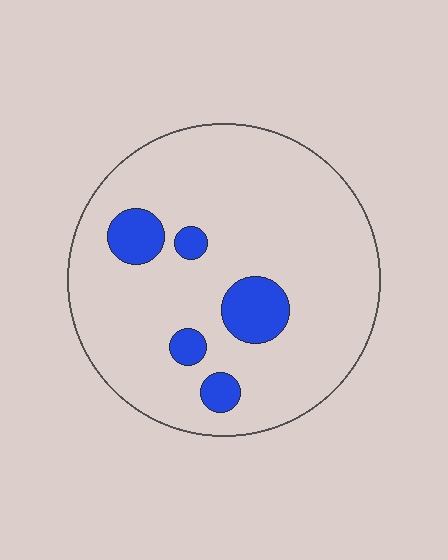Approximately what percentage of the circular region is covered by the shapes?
Approximately 10%.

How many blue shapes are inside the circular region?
5.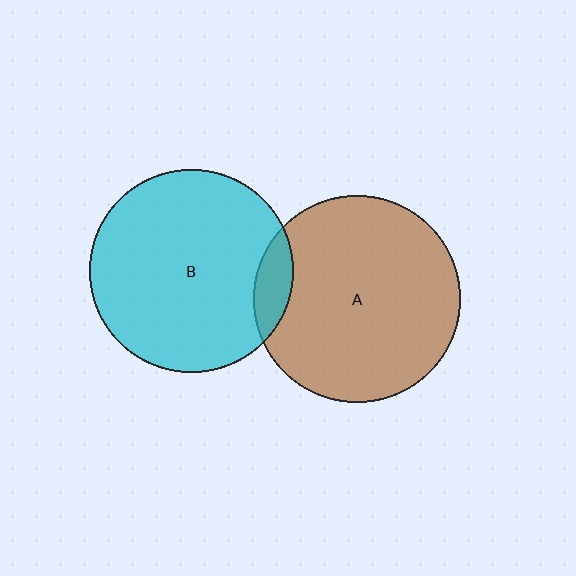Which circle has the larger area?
Circle A (brown).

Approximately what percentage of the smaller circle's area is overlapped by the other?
Approximately 10%.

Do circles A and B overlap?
Yes.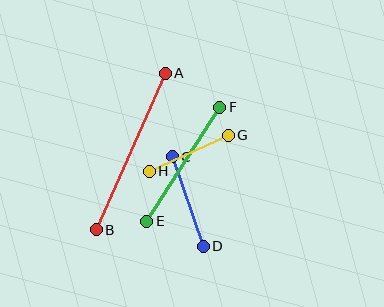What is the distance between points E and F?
The distance is approximately 135 pixels.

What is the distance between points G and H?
The distance is approximately 87 pixels.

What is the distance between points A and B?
The distance is approximately 171 pixels.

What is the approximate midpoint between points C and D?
The midpoint is at approximately (188, 201) pixels.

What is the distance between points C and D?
The distance is approximately 95 pixels.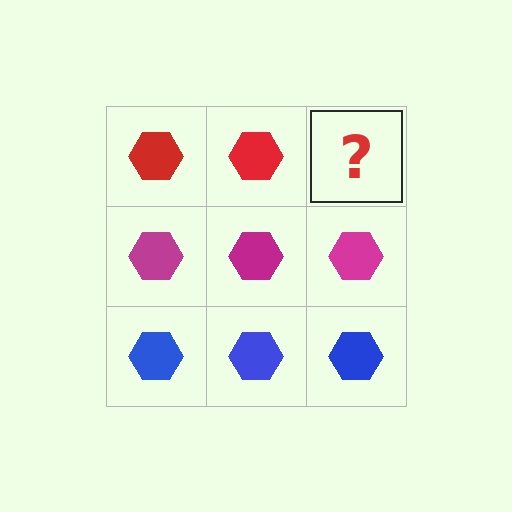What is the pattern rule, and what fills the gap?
The rule is that each row has a consistent color. The gap should be filled with a red hexagon.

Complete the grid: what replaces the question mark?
The question mark should be replaced with a red hexagon.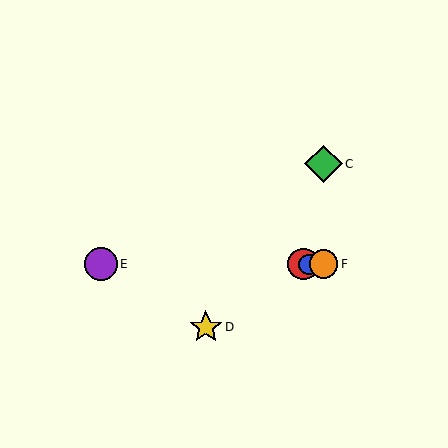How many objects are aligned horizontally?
4 objects (A, B, E, F) are aligned horizontally.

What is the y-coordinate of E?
Object E is at y≈264.